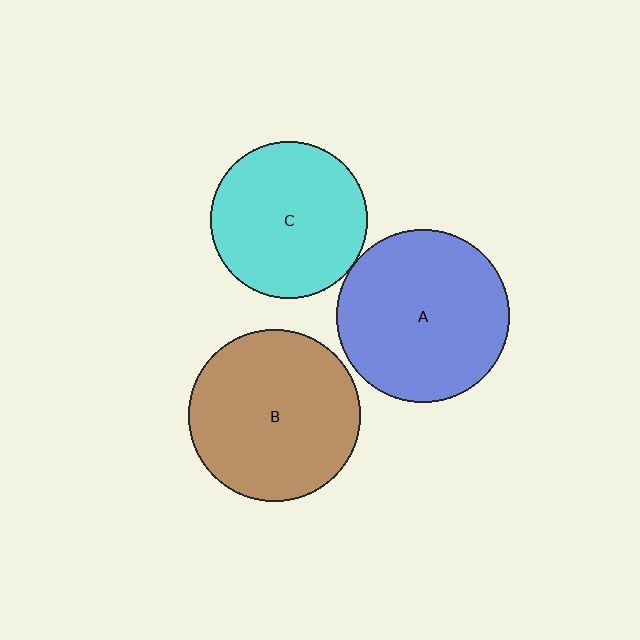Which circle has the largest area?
Circle A (blue).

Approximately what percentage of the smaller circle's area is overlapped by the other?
Approximately 5%.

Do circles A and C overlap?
Yes.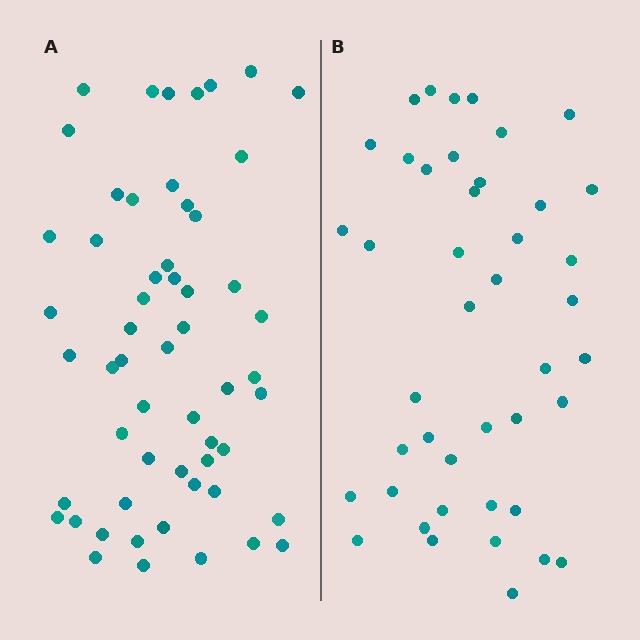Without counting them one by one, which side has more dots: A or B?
Region A (the left region) has more dots.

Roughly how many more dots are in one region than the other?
Region A has approximately 15 more dots than region B.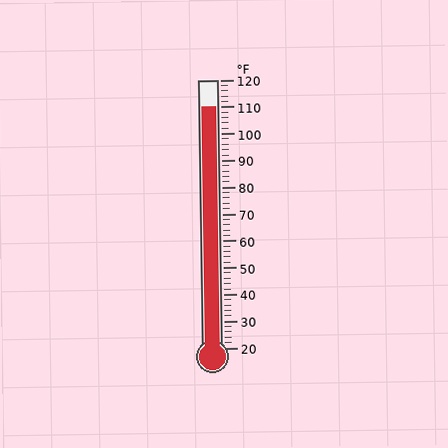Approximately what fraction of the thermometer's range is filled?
The thermometer is filled to approximately 90% of its range.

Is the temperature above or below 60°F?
The temperature is above 60°F.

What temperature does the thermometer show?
The thermometer shows approximately 110°F.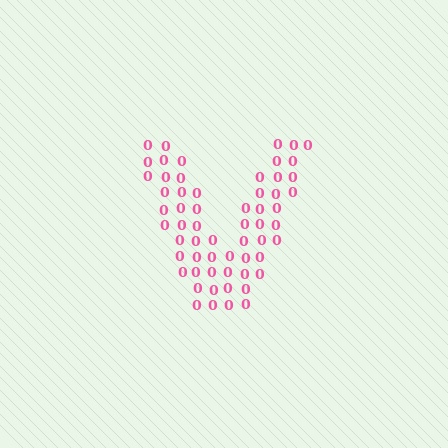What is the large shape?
The large shape is the letter V.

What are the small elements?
The small elements are digit 0's.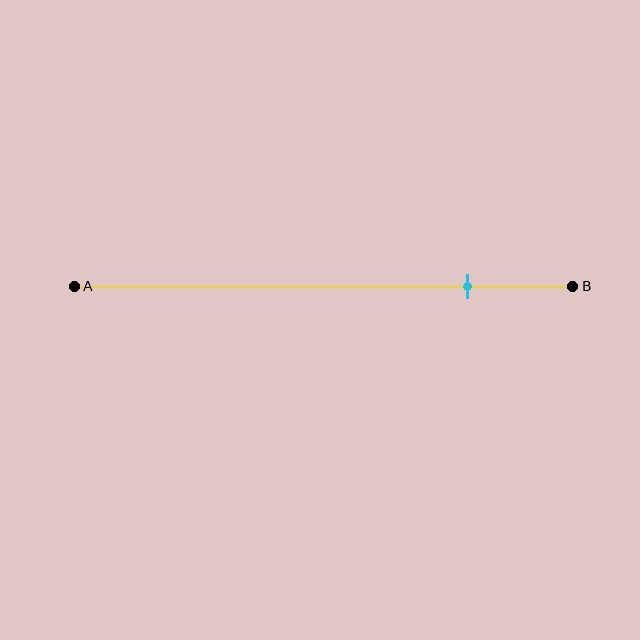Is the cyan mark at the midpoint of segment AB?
No, the mark is at about 80% from A, not at the 50% midpoint.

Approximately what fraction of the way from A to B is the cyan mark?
The cyan mark is approximately 80% of the way from A to B.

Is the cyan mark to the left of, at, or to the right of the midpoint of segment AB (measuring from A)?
The cyan mark is to the right of the midpoint of segment AB.